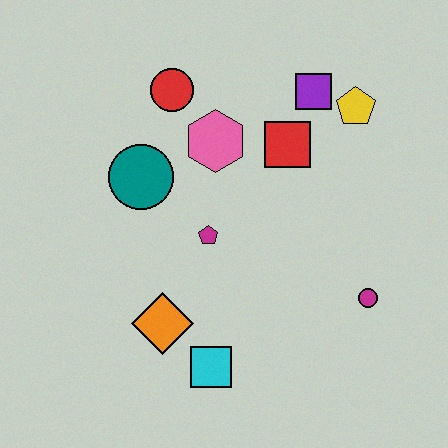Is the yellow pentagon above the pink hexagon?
Yes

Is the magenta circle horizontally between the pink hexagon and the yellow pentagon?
No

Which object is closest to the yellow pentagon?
The purple square is closest to the yellow pentagon.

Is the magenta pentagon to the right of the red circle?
Yes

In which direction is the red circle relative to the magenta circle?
The red circle is above the magenta circle.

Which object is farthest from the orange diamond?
The yellow pentagon is farthest from the orange diamond.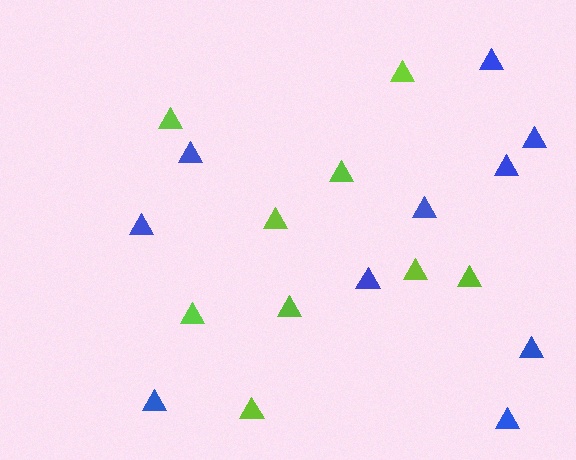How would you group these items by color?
There are 2 groups: one group of blue triangles (10) and one group of lime triangles (9).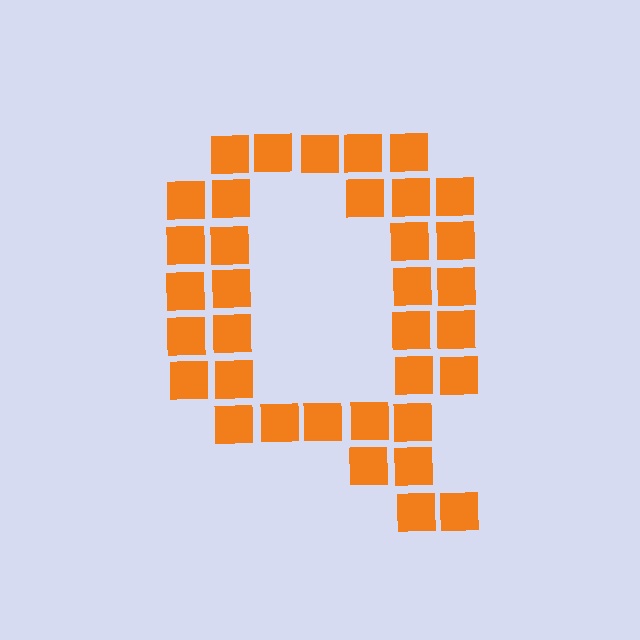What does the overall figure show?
The overall figure shows the letter Q.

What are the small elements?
The small elements are squares.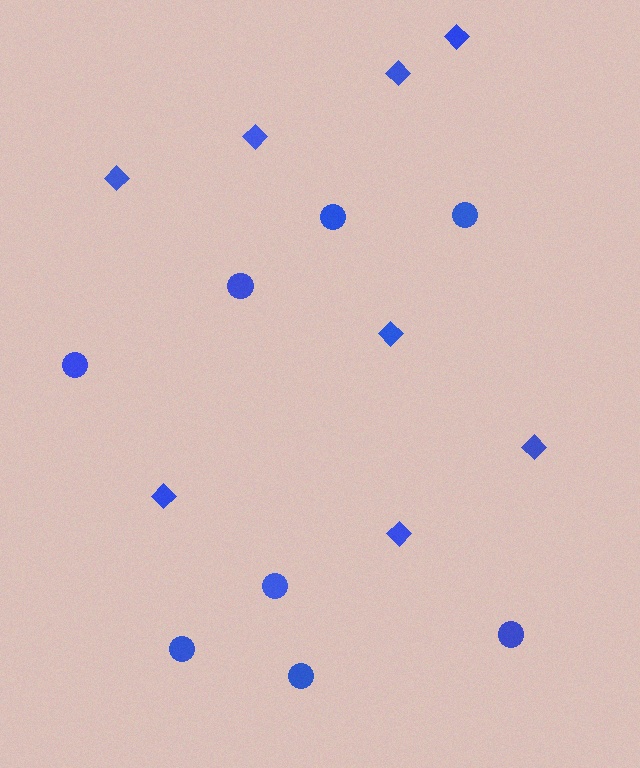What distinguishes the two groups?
There are 2 groups: one group of diamonds (8) and one group of circles (8).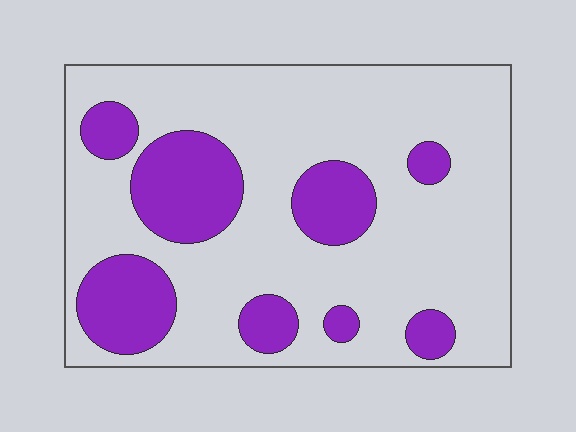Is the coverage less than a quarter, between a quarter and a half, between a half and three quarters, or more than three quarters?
Between a quarter and a half.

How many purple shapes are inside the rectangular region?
8.